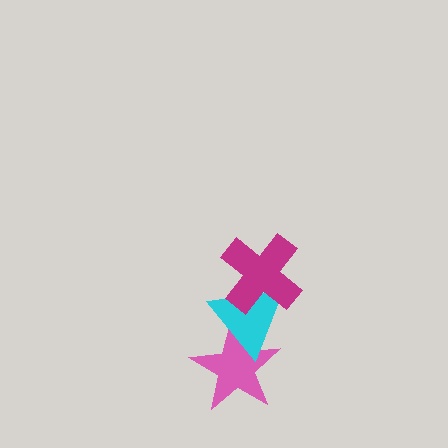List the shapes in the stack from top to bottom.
From top to bottom: the magenta cross, the cyan triangle, the pink star.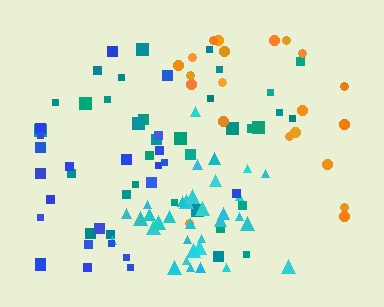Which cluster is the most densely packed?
Cyan.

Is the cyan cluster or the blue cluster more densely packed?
Cyan.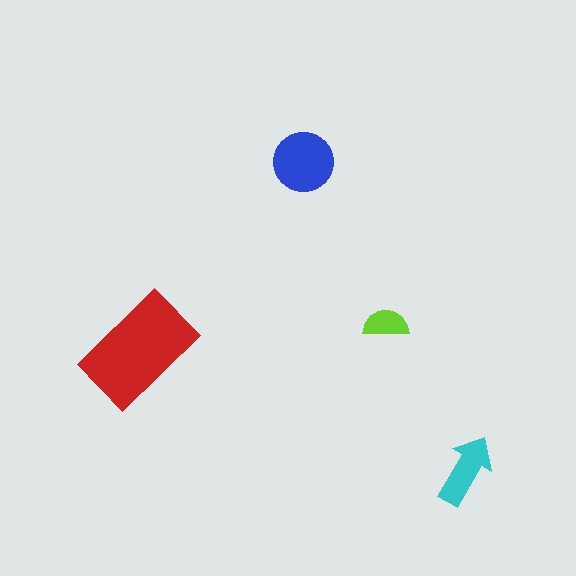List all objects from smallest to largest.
The lime semicircle, the cyan arrow, the blue circle, the red rectangle.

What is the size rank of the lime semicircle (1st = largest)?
4th.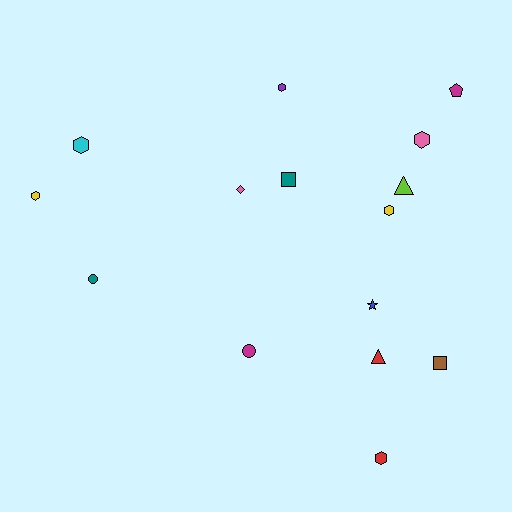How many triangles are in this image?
There are 2 triangles.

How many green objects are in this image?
There are no green objects.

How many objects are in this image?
There are 15 objects.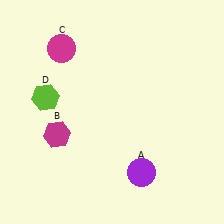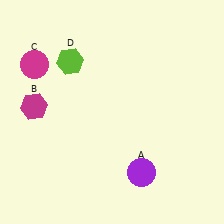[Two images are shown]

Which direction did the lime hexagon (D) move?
The lime hexagon (D) moved up.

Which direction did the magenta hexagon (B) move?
The magenta hexagon (B) moved up.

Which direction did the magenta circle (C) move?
The magenta circle (C) moved left.